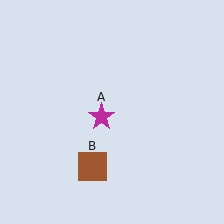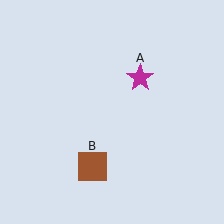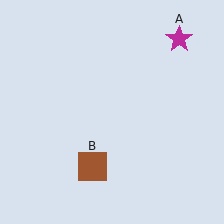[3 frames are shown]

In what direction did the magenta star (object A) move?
The magenta star (object A) moved up and to the right.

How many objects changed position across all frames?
1 object changed position: magenta star (object A).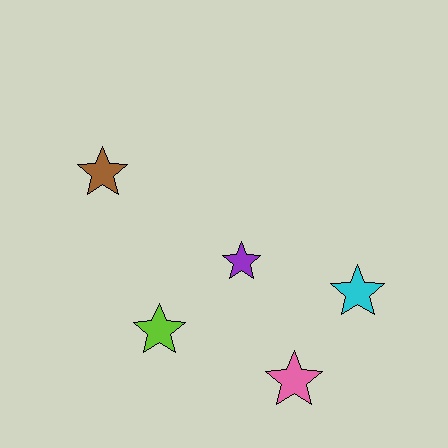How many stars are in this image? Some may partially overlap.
There are 5 stars.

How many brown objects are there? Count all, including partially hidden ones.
There is 1 brown object.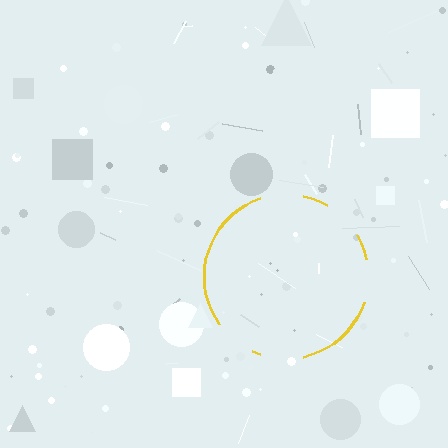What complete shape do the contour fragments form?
The contour fragments form a circle.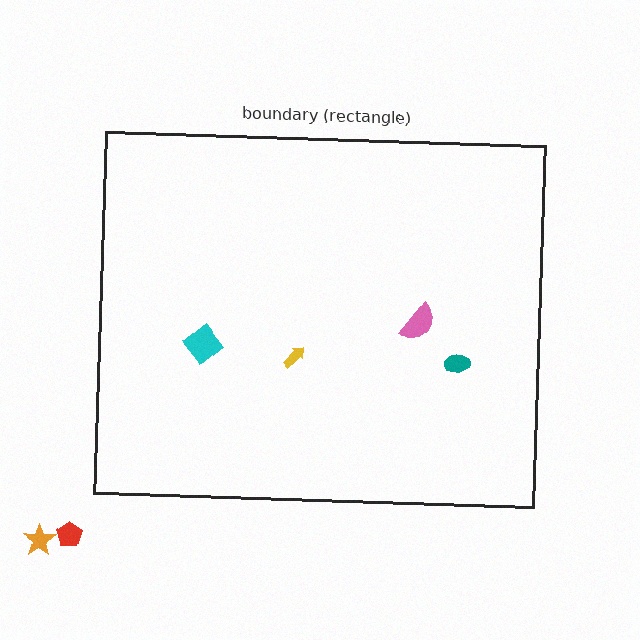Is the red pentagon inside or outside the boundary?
Outside.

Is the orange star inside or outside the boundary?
Outside.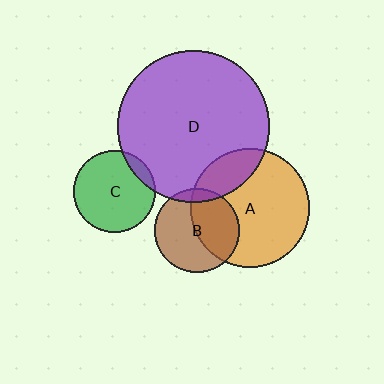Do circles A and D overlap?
Yes.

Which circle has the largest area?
Circle D (purple).